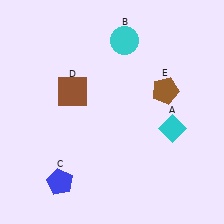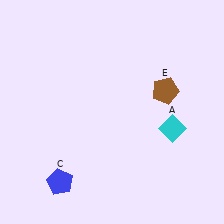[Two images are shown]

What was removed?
The cyan circle (B), the brown square (D) were removed in Image 2.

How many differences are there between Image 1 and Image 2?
There are 2 differences between the two images.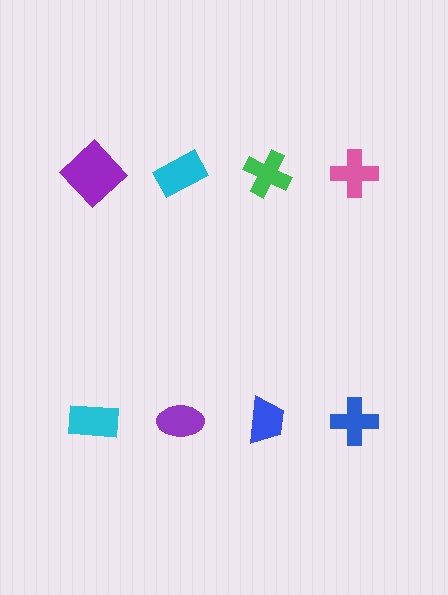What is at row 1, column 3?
A green cross.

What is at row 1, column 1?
A purple diamond.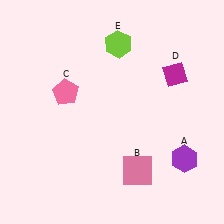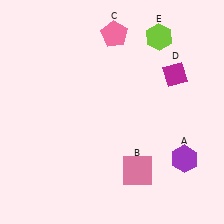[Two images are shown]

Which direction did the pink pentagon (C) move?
The pink pentagon (C) moved up.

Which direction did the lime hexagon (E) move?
The lime hexagon (E) moved right.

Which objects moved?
The objects that moved are: the pink pentagon (C), the lime hexagon (E).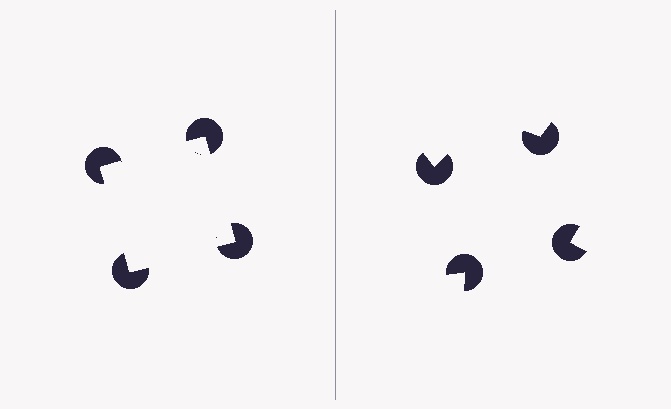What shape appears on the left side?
An illusory square.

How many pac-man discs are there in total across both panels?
8 — 4 on each side.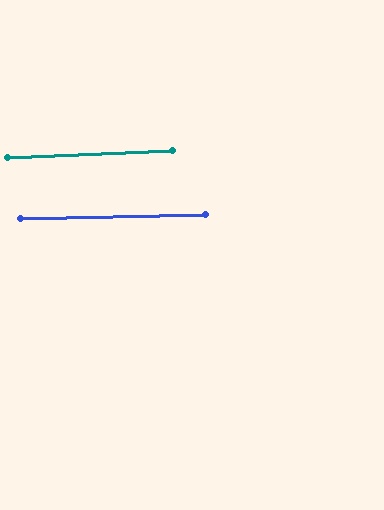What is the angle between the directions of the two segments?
Approximately 1 degree.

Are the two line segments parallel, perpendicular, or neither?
Parallel — their directions differ by only 1.5°.